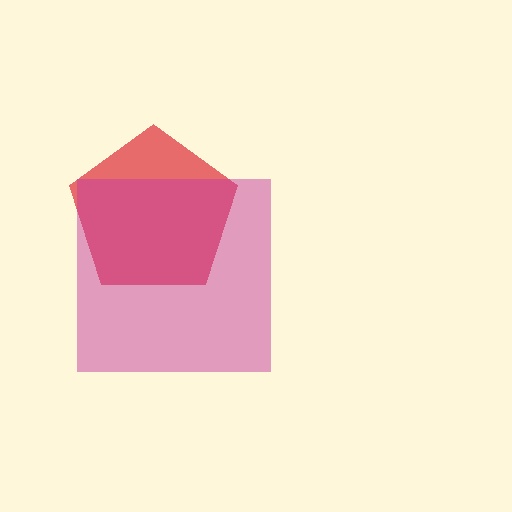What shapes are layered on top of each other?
The layered shapes are: a red pentagon, a magenta square.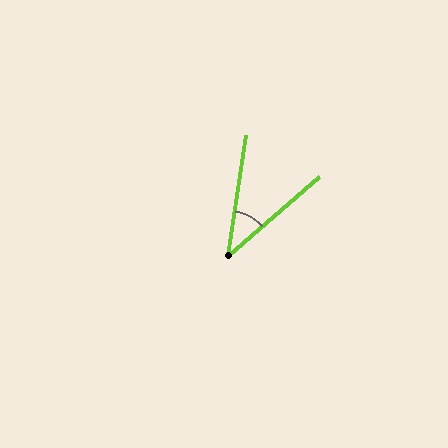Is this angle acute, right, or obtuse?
It is acute.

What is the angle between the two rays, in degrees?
Approximately 40 degrees.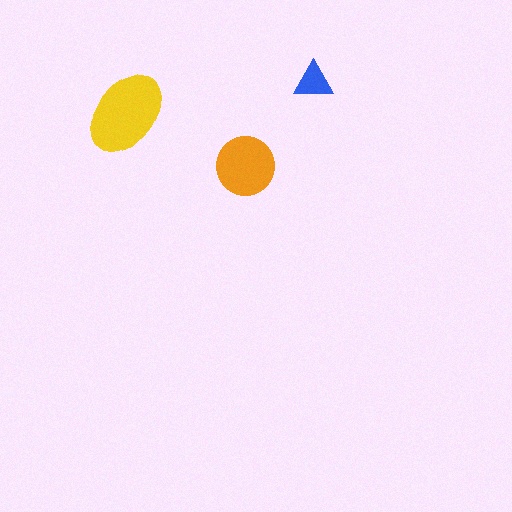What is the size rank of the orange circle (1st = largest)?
2nd.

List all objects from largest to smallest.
The yellow ellipse, the orange circle, the blue triangle.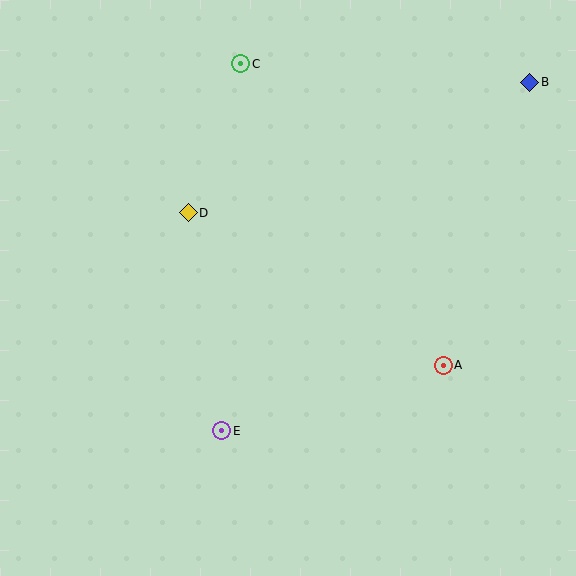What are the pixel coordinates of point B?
Point B is at (530, 82).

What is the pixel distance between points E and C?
The distance between E and C is 367 pixels.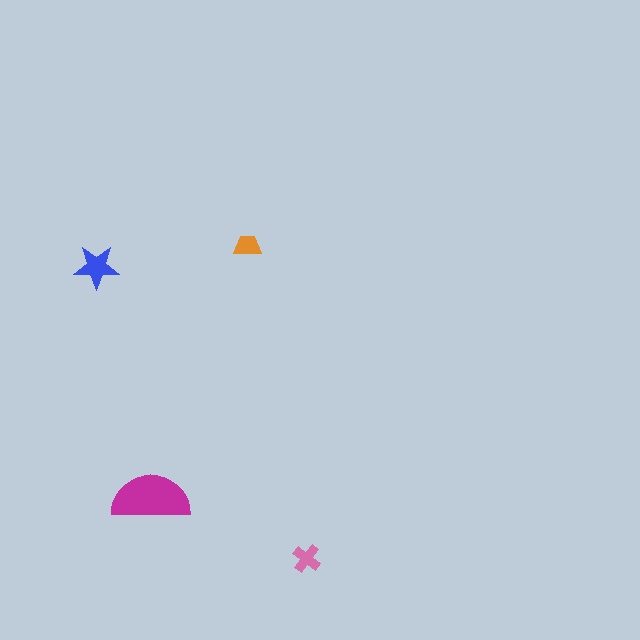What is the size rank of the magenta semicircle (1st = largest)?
1st.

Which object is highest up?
The orange trapezoid is topmost.